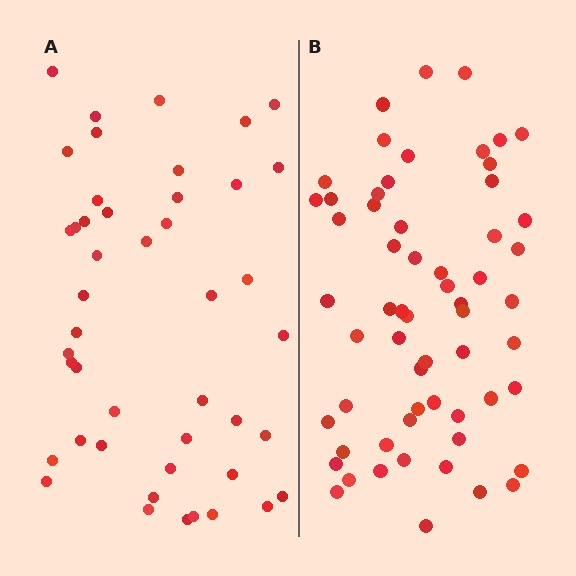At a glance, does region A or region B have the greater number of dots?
Region B (the right region) has more dots.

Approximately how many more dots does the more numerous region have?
Region B has approximately 15 more dots than region A.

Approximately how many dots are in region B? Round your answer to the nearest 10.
About 60 dots.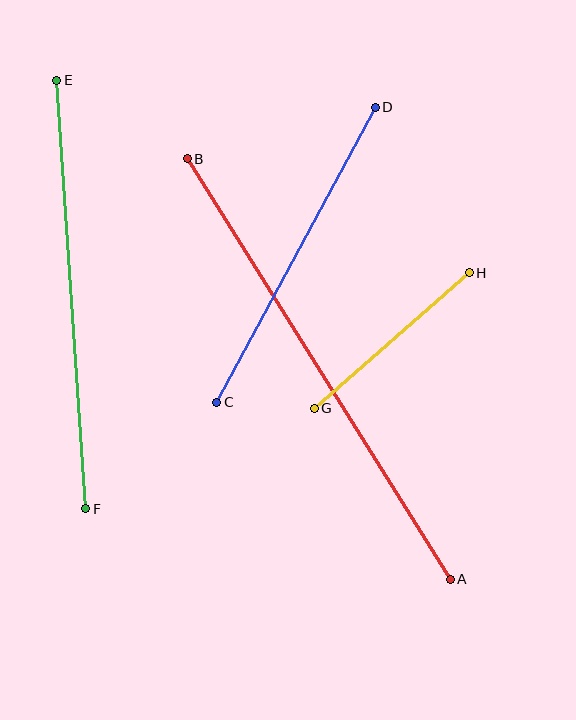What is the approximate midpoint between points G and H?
The midpoint is at approximately (392, 340) pixels.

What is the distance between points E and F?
The distance is approximately 430 pixels.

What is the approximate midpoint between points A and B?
The midpoint is at approximately (319, 369) pixels.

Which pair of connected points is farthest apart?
Points A and B are farthest apart.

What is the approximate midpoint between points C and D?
The midpoint is at approximately (296, 255) pixels.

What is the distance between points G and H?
The distance is approximately 206 pixels.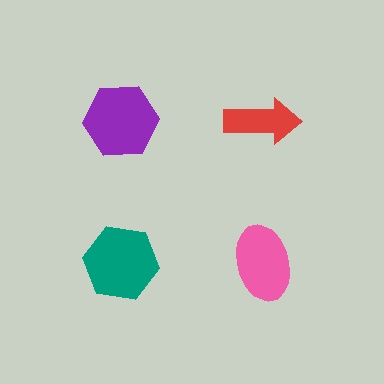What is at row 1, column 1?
A purple hexagon.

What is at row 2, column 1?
A teal hexagon.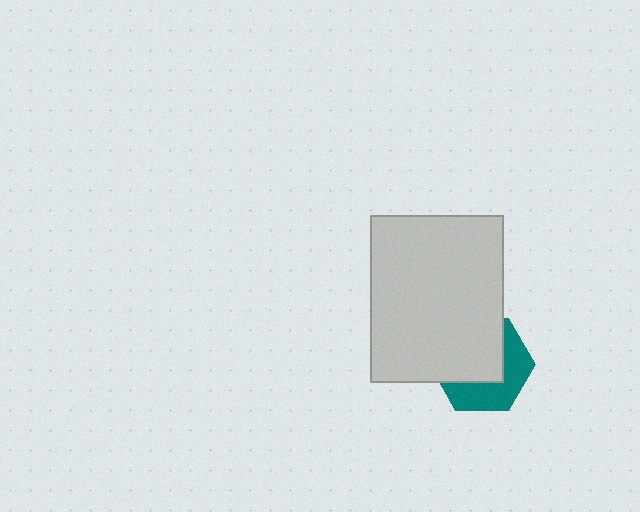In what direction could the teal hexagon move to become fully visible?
The teal hexagon could move toward the lower-right. That would shift it out from behind the light gray rectangle entirely.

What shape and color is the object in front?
The object in front is a light gray rectangle.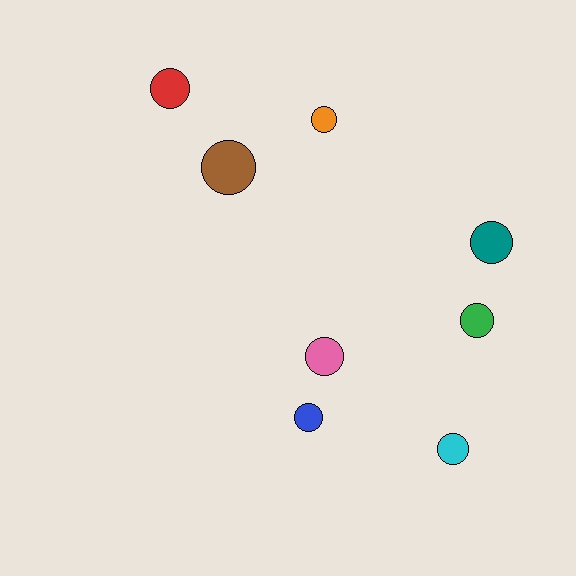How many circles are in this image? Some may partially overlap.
There are 8 circles.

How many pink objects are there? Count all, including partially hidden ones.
There is 1 pink object.